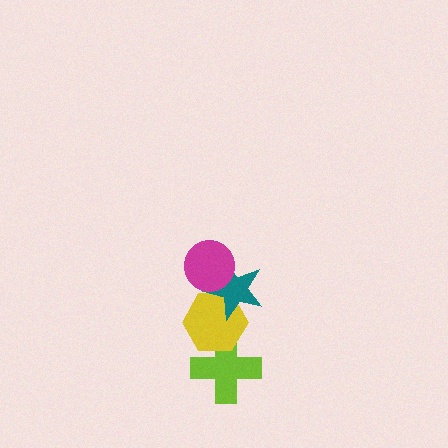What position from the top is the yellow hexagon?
The yellow hexagon is 3rd from the top.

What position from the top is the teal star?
The teal star is 2nd from the top.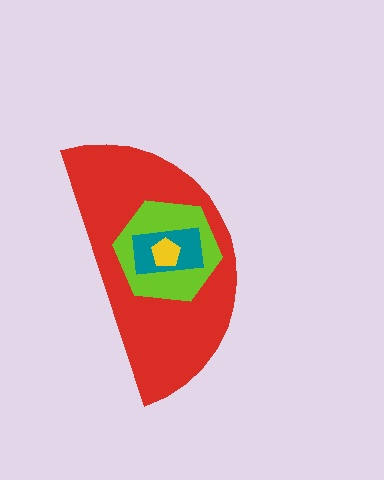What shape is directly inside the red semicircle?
The lime hexagon.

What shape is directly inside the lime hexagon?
The teal rectangle.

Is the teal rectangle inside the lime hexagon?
Yes.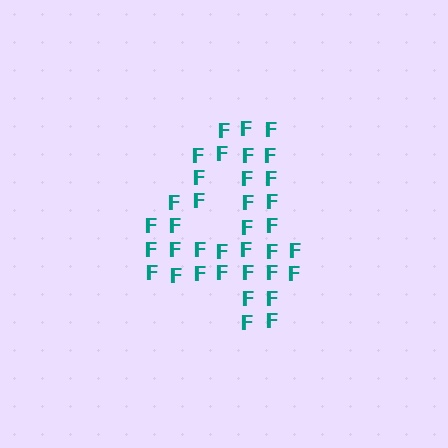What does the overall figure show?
The overall figure shows the digit 4.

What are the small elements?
The small elements are letter F's.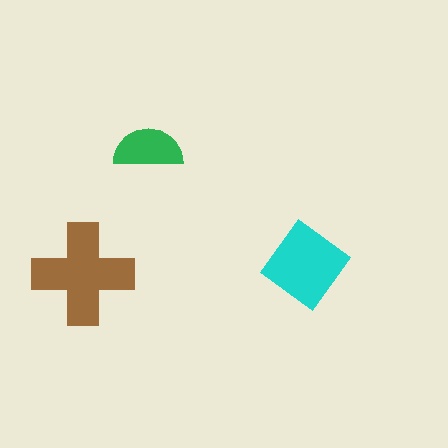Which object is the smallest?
The green semicircle.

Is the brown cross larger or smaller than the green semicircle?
Larger.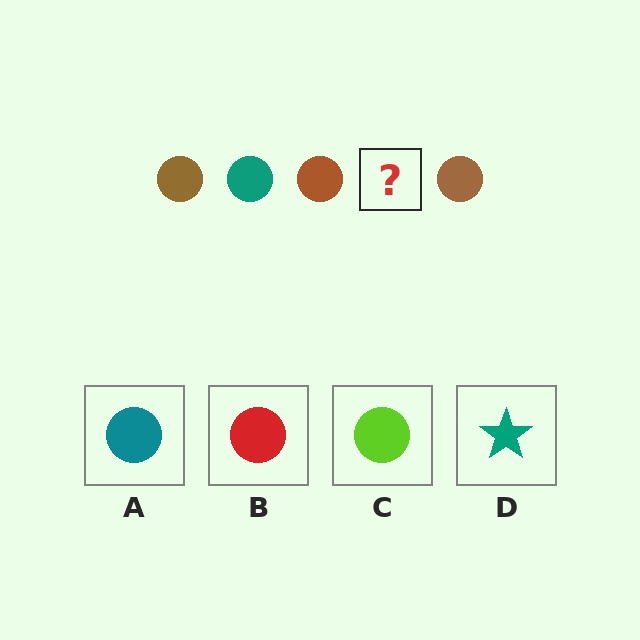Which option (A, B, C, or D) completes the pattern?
A.